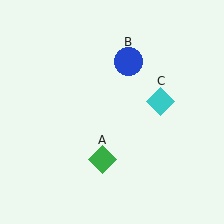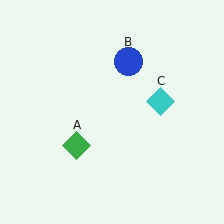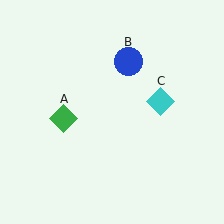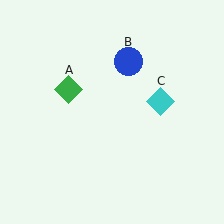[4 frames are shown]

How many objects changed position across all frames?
1 object changed position: green diamond (object A).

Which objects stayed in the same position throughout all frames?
Blue circle (object B) and cyan diamond (object C) remained stationary.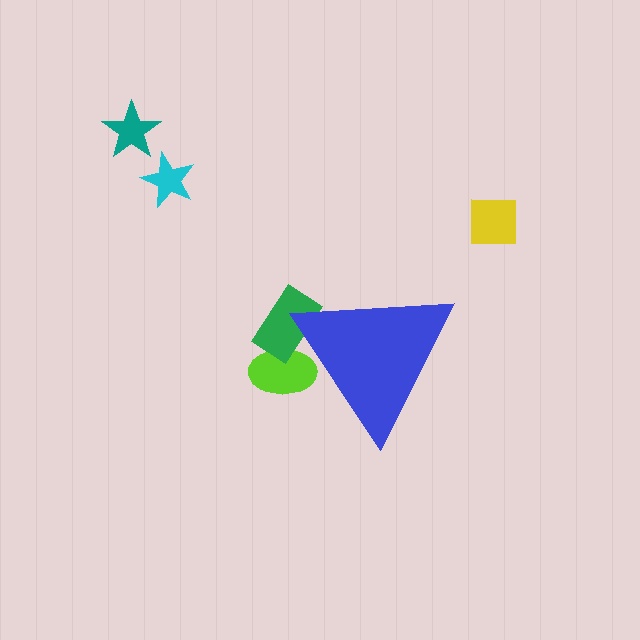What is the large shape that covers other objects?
A blue triangle.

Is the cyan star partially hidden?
No, the cyan star is fully visible.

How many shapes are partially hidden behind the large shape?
2 shapes are partially hidden.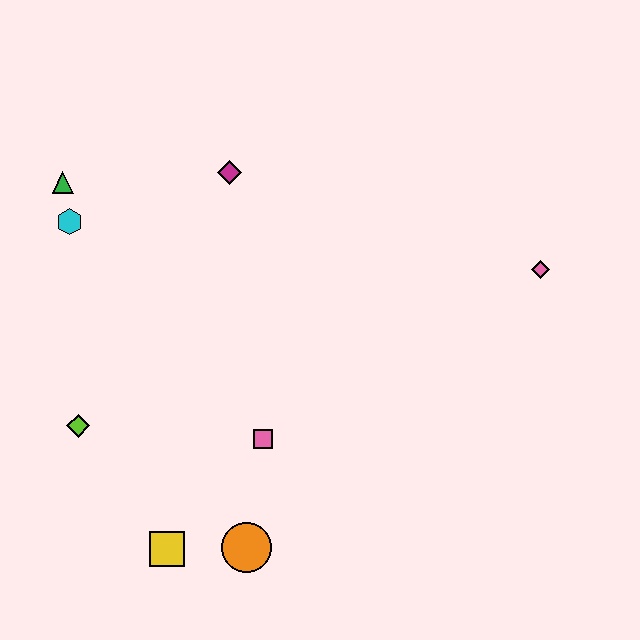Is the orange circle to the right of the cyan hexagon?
Yes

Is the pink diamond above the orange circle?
Yes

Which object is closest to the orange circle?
The yellow square is closest to the orange circle.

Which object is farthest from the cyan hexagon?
The pink diamond is farthest from the cyan hexagon.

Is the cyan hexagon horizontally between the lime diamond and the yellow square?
No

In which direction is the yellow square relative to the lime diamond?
The yellow square is below the lime diamond.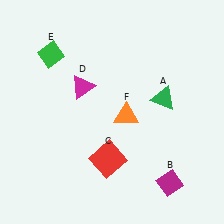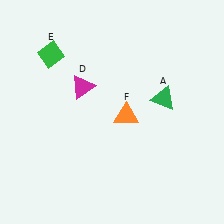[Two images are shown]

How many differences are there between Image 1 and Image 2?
There are 2 differences between the two images.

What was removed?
The magenta diamond (B), the red square (C) were removed in Image 2.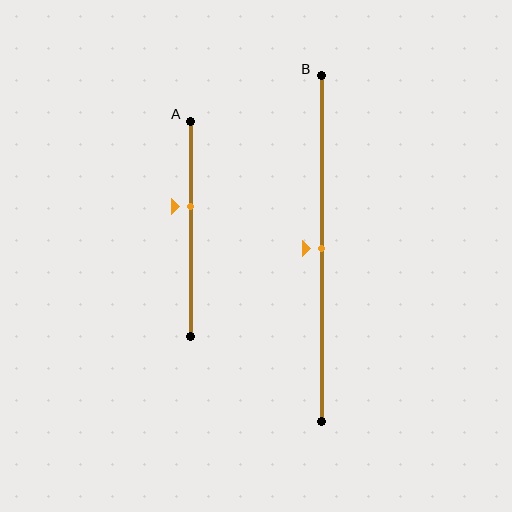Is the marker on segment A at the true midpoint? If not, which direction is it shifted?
No, the marker on segment A is shifted upward by about 10% of the segment length.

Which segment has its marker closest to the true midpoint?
Segment B has its marker closest to the true midpoint.